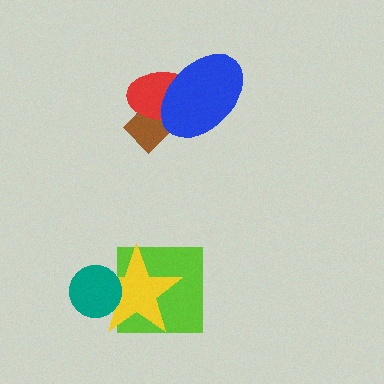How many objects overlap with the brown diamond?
2 objects overlap with the brown diamond.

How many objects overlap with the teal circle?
1 object overlaps with the teal circle.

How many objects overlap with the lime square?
1 object overlaps with the lime square.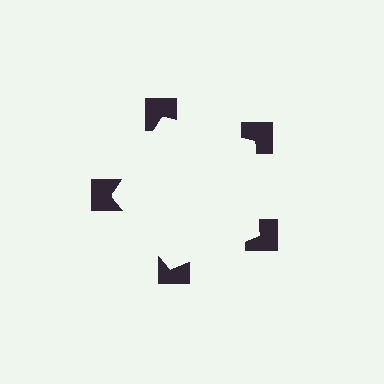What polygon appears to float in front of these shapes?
An illusory pentagon — its edges are inferred from the aligned wedge cuts in the notched squares, not physically drawn.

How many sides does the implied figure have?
5 sides.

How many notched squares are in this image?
There are 5 — one at each vertex of the illusory pentagon.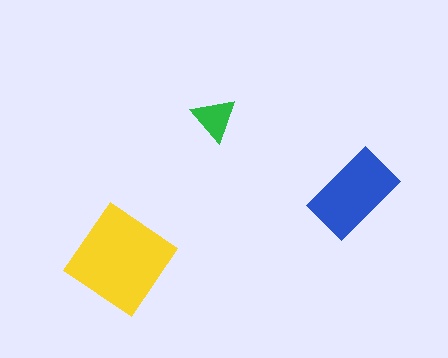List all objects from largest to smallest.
The yellow diamond, the blue rectangle, the green triangle.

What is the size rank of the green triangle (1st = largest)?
3rd.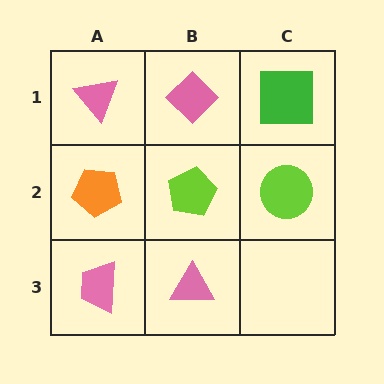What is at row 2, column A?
An orange pentagon.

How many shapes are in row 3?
2 shapes.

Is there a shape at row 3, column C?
No, that cell is empty.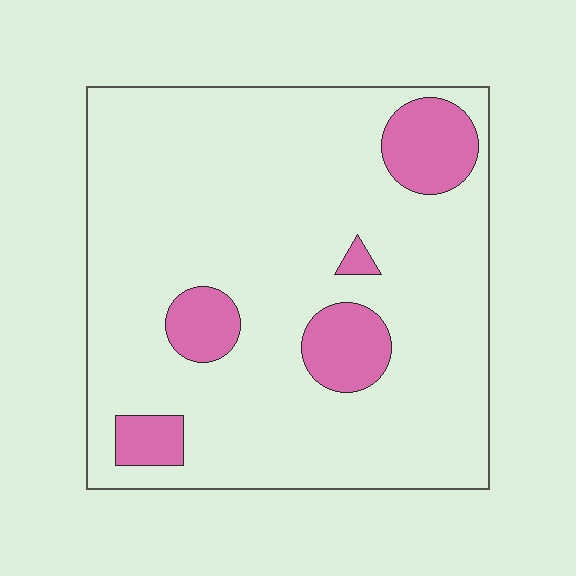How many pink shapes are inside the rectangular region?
5.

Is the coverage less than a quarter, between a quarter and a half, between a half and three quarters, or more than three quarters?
Less than a quarter.